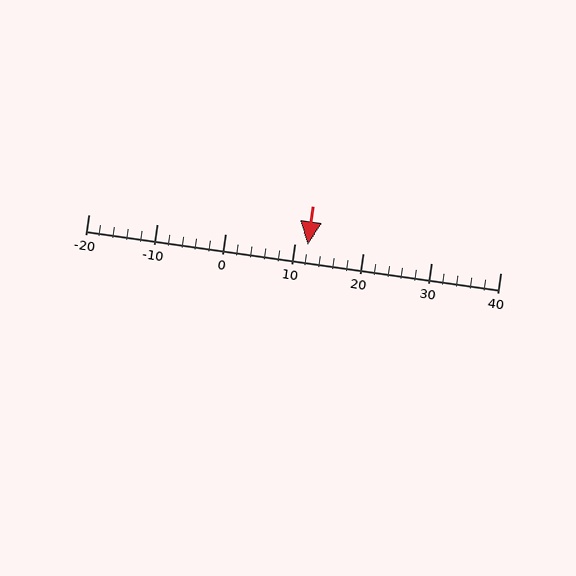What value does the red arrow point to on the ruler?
The red arrow points to approximately 12.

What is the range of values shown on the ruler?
The ruler shows values from -20 to 40.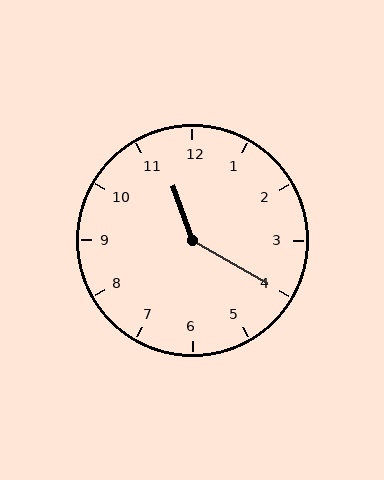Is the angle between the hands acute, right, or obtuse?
It is obtuse.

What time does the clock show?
11:20.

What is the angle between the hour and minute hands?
Approximately 140 degrees.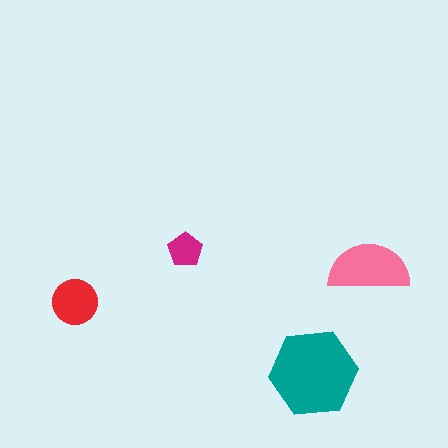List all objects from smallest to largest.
The magenta pentagon, the red circle, the pink semicircle, the teal hexagon.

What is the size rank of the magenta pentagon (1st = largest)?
4th.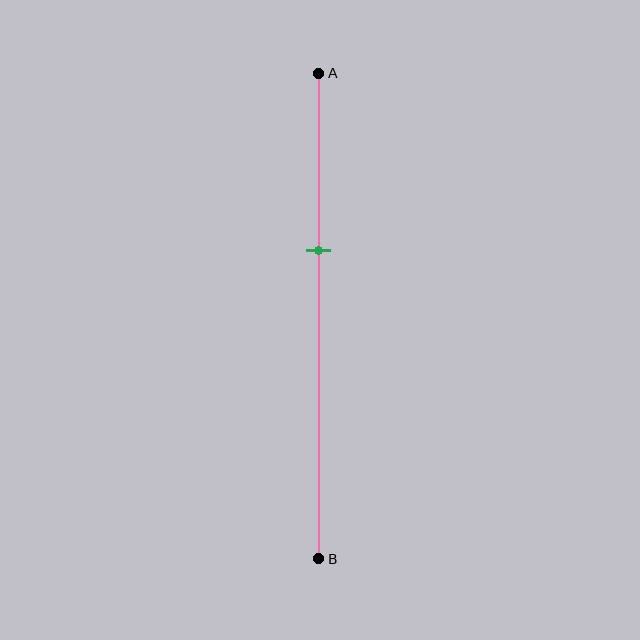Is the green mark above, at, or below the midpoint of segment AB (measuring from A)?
The green mark is above the midpoint of segment AB.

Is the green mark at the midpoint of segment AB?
No, the mark is at about 35% from A, not at the 50% midpoint.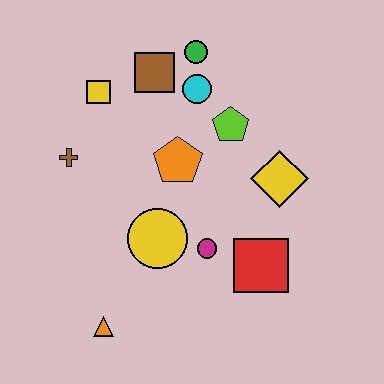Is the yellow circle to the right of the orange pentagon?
No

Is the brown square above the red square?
Yes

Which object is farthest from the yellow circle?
The green circle is farthest from the yellow circle.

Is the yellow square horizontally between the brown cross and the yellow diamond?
Yes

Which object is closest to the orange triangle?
The yellow circle is closest to the orange triangle.